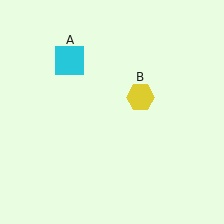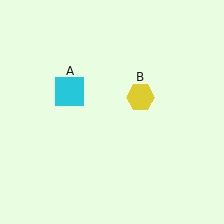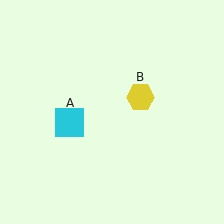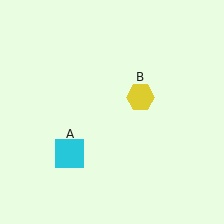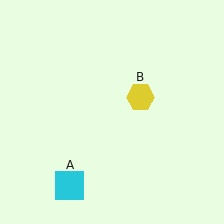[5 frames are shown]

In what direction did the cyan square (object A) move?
The cyan square (object A) moved down.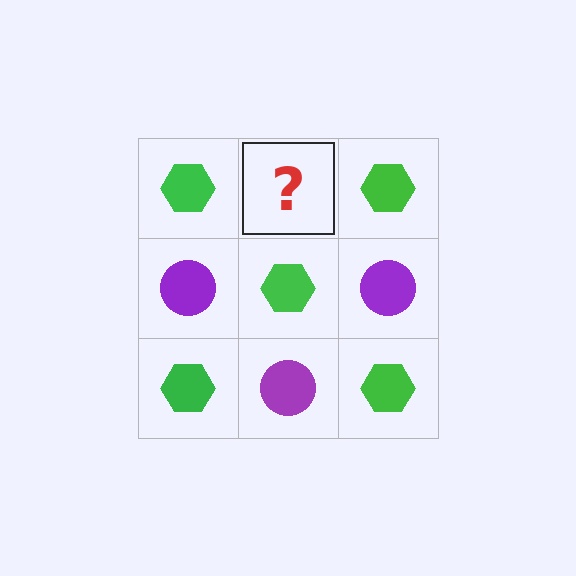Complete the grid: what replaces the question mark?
The question mark should be replaced with a purple circle.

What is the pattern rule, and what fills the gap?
The rule is that it alternates green hexagon and purple circle in a checkerboard pattern. The gap should be filled with a purple circle.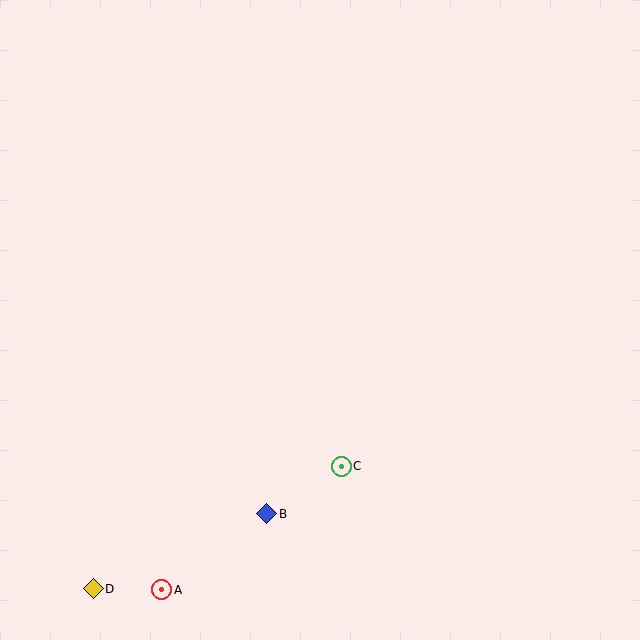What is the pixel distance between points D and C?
The distance between D and C is 277 pixels.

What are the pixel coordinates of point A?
Point A is at (162, 590).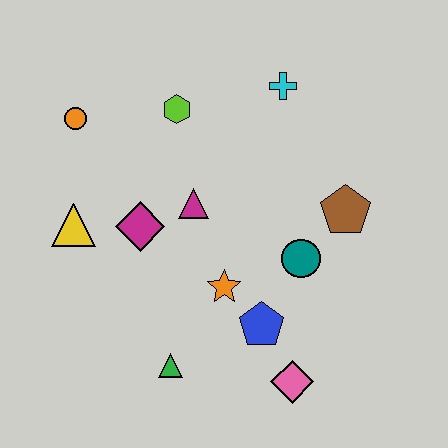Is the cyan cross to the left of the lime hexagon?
No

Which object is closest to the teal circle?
The brown pentagon is closest to the teal circle.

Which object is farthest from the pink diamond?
The orange circle is farthest from the pink diamond.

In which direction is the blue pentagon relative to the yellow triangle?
The blue pentagon is to the right of the yellow triangle.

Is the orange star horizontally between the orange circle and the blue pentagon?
Yes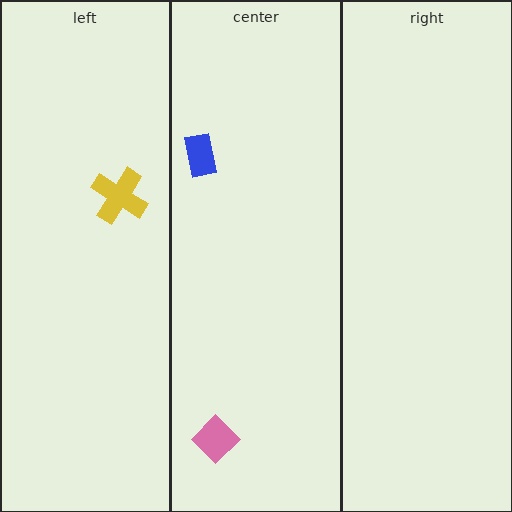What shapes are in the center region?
The blue rectangle, the pink diamond.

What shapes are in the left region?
The yellow cross.